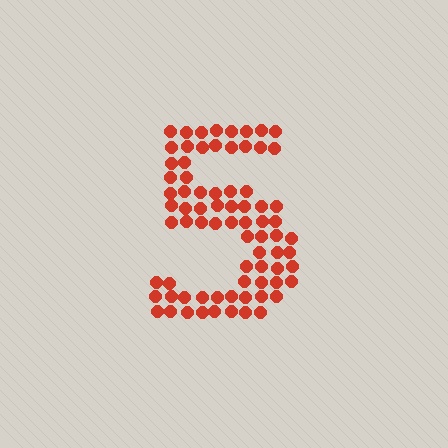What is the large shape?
The large shape is the digit 5.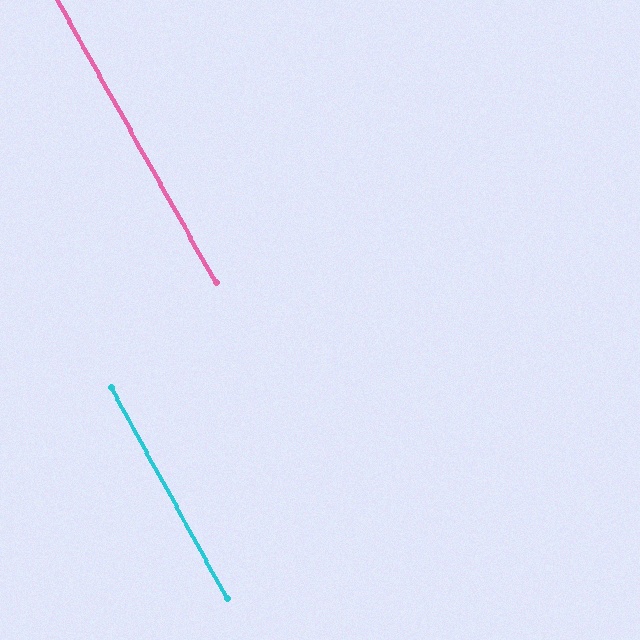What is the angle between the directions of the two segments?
Approximately 0 degrees.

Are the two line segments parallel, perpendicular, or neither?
Parallel — their directions differ by only 0.3°.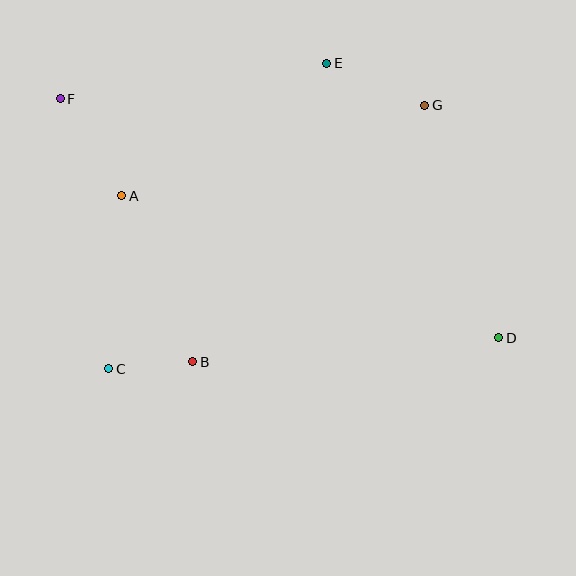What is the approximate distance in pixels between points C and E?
The distance between C and E is approximately 375 pixels.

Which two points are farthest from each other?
Points D and F are farthest from each other.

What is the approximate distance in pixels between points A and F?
The distance between A and F is approximately 115 pixels.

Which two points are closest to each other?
Points B and C are closest to each other.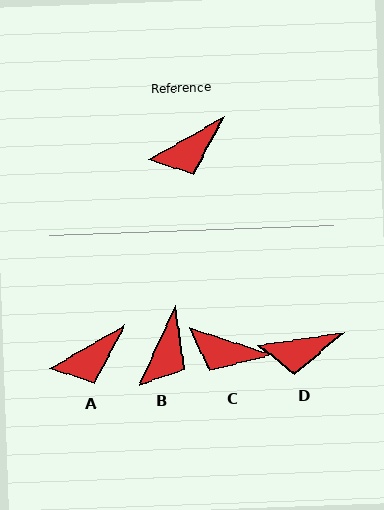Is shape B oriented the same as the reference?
No, it is off by about 37 degrees.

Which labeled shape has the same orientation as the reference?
A.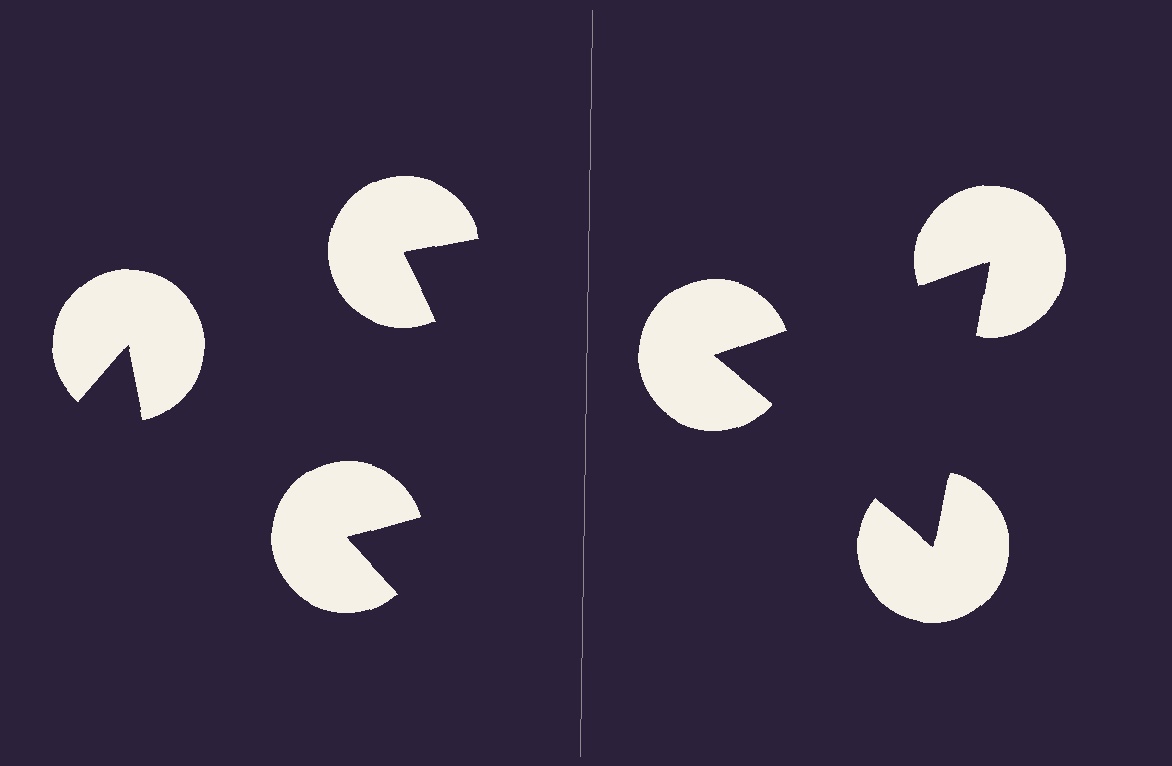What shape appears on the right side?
An illusory triangle.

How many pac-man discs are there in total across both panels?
6 — 3 on each side.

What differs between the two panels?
The pac-man discs are positioned identically on both sides; only the wedge orientations differ. On the right they align to a triangle; on the left they are misaligned.